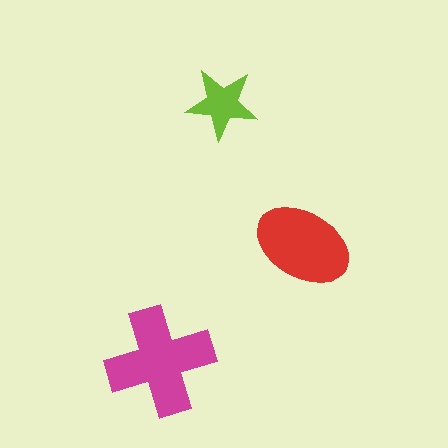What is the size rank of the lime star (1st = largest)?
3rd.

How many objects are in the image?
There are 3 objects in the image.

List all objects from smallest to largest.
The lime star, the red ellipse, the magenta cross.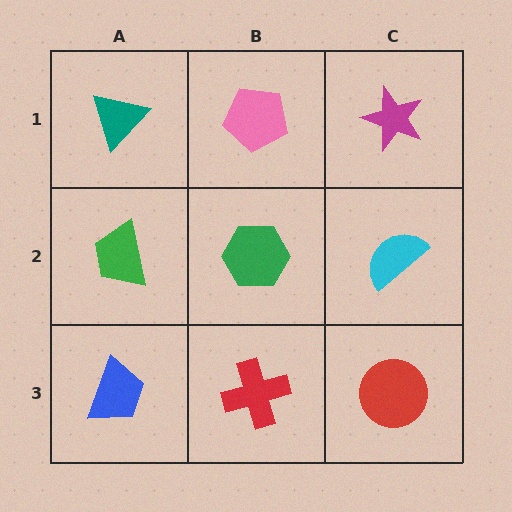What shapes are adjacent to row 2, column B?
A pink pentagon (row 1, column B), a red cross (row 3, column B), a green trapezoid (row 2, column A), a cyan semicircle (row 2, column C).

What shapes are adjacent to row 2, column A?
A teal triangle (row 1, column A), a blue trapezoid (row 3, column A), a green hexagon (row 2, column B).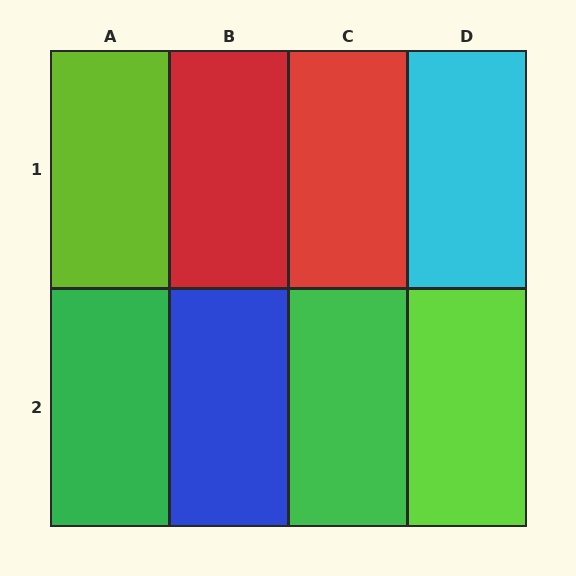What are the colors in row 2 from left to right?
Green, blue, green, lime.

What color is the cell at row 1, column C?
Red.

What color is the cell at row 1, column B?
Red.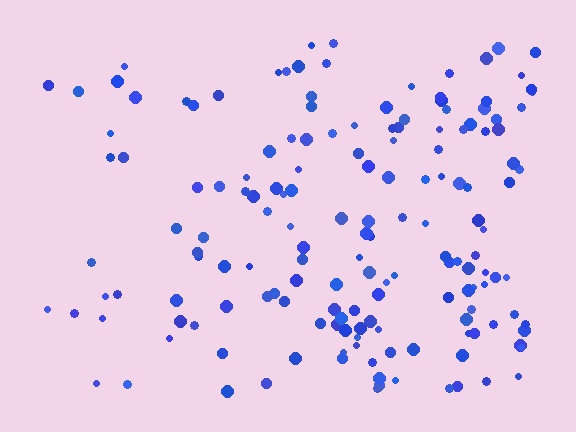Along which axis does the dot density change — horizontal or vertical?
Horizontal.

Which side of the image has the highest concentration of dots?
The right.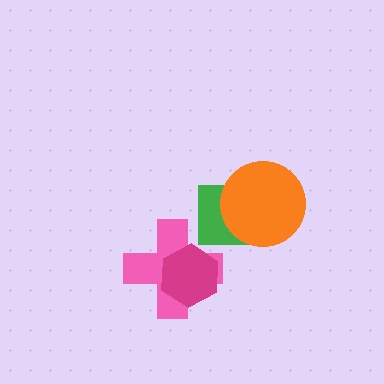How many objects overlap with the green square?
1 object overlaps with the green square.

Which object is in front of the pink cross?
The magenta hexagon is in front of the pink cross.